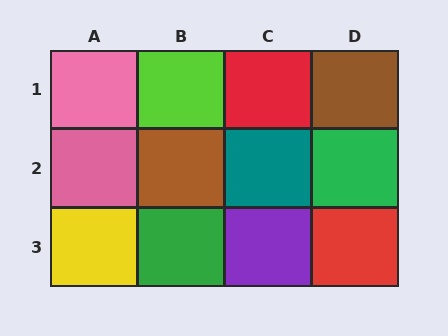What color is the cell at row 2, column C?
Teal.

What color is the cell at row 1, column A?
Pink.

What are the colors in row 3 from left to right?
Yellow, green, purple, red.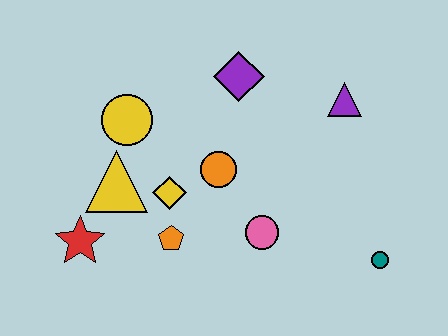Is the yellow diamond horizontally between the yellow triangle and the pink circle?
Yes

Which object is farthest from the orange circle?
The teal circle is farthest from the orange circle.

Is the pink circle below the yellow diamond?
Yes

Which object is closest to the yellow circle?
The yellow triangle is closest to the yellow circle.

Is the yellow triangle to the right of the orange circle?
No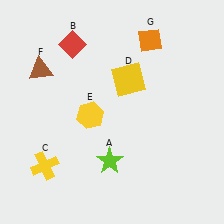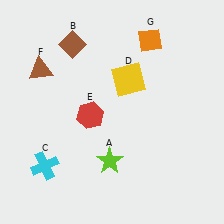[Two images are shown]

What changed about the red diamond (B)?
In Image 1, B is red. In Image 2, it changed to brown.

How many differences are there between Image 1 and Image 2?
There are 3 differences between the two images.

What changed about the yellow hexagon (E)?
In Image 1, E is yellow. In Image 2, it changed to red.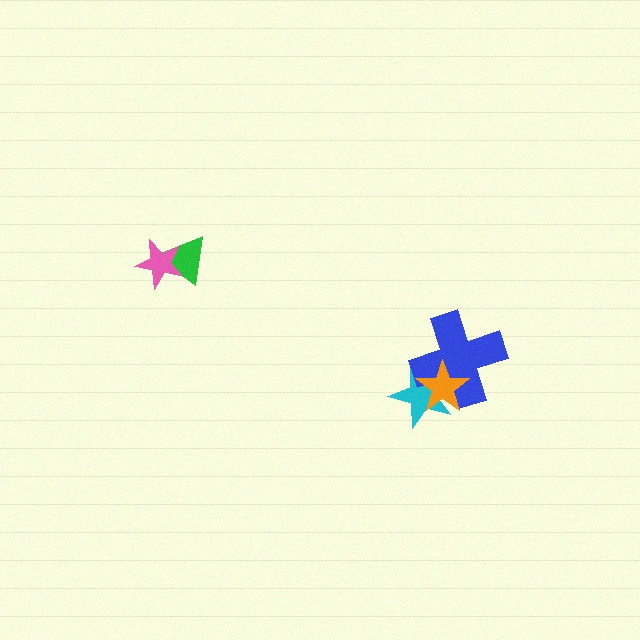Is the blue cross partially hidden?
Yes, it is partially covered by another shape.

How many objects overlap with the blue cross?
2 objects overlap with the blue cross.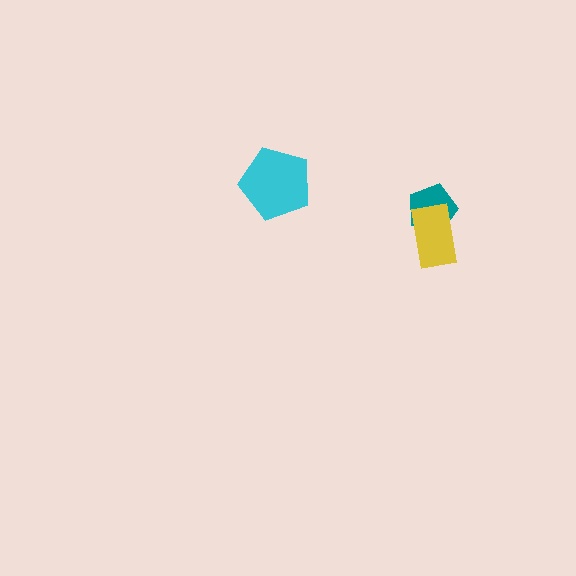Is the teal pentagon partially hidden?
Yes, it is partially covered by another shape.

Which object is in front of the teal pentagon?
The yellow rectangle is in front of the teal pentagon.